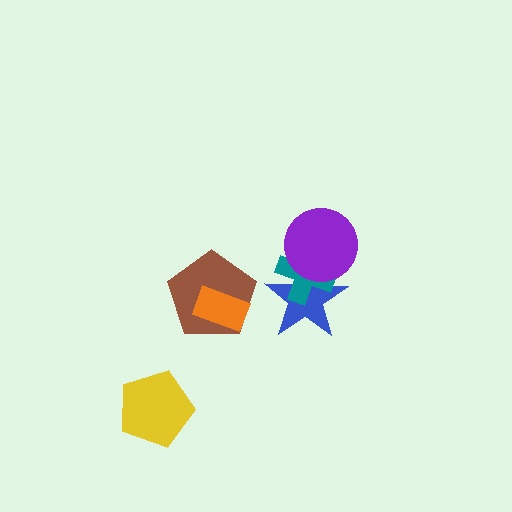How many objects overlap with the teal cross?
2 objects overlap with the teal cross.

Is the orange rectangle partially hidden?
No, no other shape covers it.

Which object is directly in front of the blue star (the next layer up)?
The teal cross is directly in front of the blue star.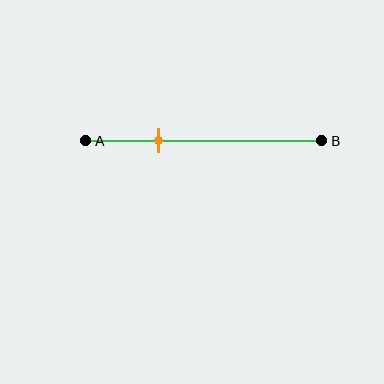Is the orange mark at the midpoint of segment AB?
No, the mark is at about 30% from A, not at the 50% midpoint.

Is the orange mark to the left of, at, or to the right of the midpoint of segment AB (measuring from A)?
The orange mark is to the left of the midpoint of segment AB.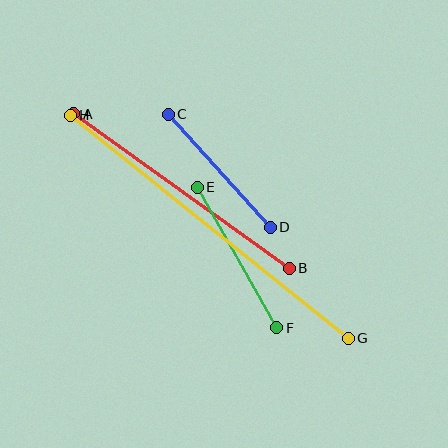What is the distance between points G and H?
The distance is approximately 356 pixels.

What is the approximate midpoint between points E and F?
The midpoint is at approximately (237, 258) pixels.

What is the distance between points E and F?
The distance is approximately 161 pixels.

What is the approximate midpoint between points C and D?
The midpoint is at approximately (219, 171) pixels.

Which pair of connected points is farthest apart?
Points G and H are farthest apart.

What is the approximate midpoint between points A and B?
The midpoint is at approximately (182, 191) pixels.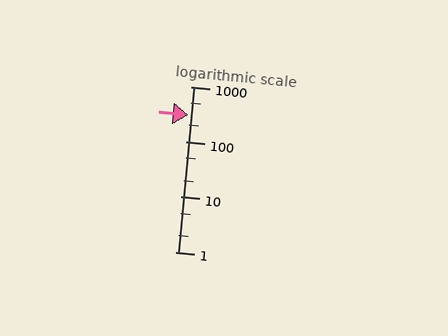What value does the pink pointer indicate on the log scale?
The pointer indicates approximately 310.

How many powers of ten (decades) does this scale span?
The scale spans 3 decades, from 1 to 1000.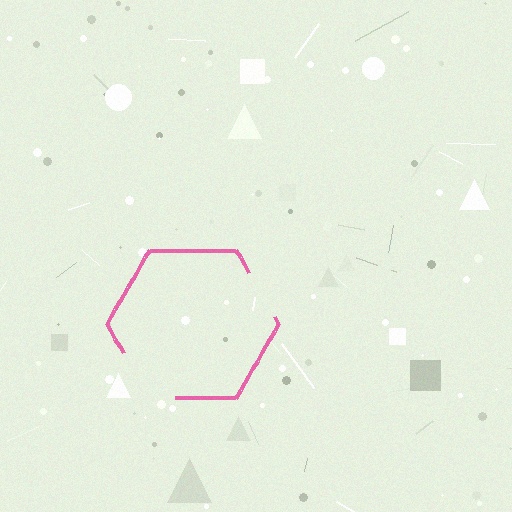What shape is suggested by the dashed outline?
The dashed outline suggests a hexagon.